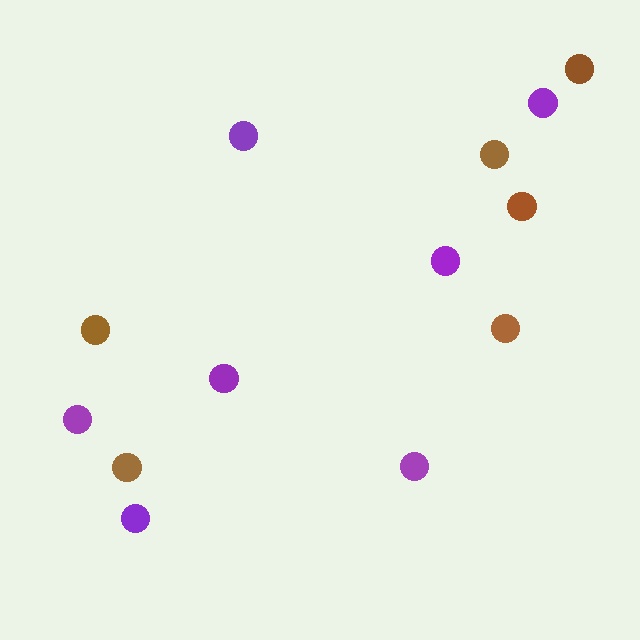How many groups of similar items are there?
There are 2 groups: one group of brown circles (6) and one group of purple circles (7).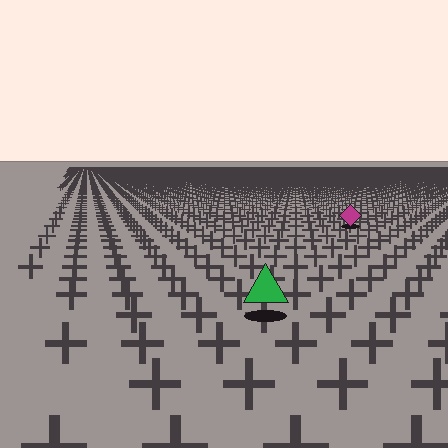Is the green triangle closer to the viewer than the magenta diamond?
Yes. The green triangle is closer — you can tell from the texture gradient: the ground texture is coarser near it.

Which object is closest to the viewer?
The green triangle is closest. The texture marks near it are larger and more spread out.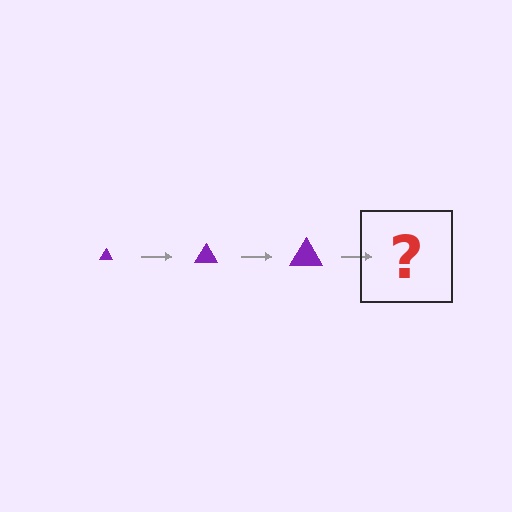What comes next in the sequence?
The next element should be a purple triangle, larger than the previous one.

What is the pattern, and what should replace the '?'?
The pattern is that the triangle gets progressively larger each step. The '?' should be a purple triangle, larger than the previous one.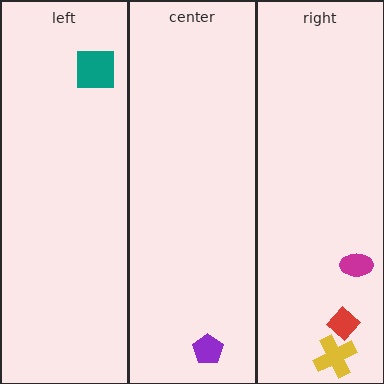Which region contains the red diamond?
The right region.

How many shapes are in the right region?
3.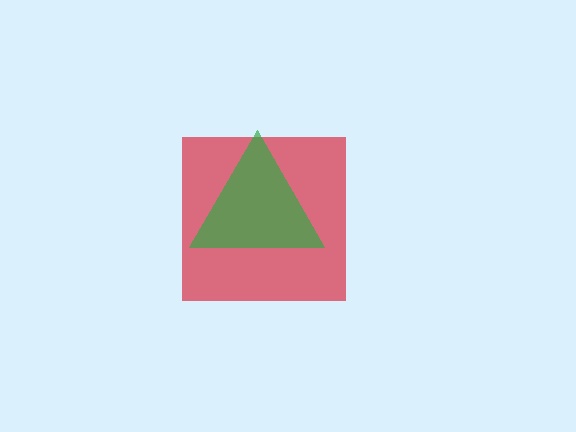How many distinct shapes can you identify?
There are 2 distinct shapes: a red square, a green triangle.